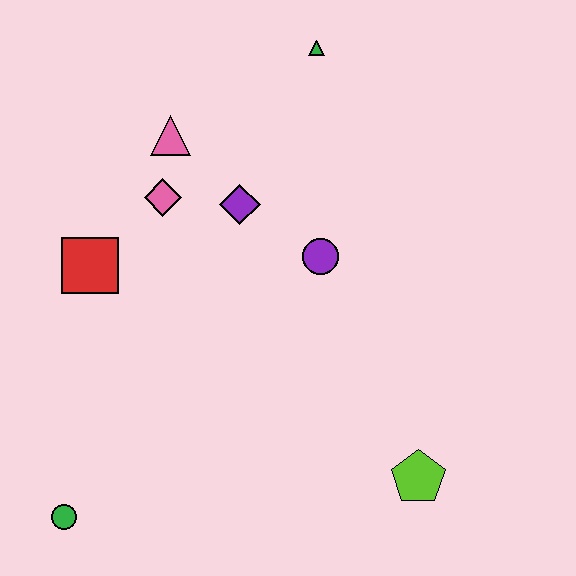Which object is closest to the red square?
The pink diamond is closest to the red square.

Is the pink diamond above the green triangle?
No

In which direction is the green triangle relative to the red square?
The green triangle is to the right of the red square.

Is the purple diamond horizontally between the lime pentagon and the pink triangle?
Yes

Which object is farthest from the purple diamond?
The green circle is farthest from the purple diamond.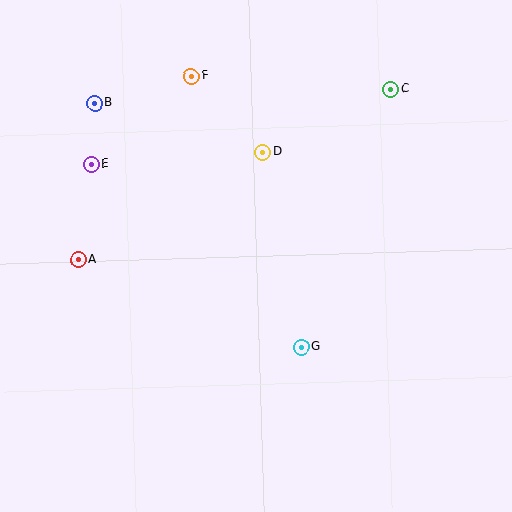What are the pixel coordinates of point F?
Point F is at (191, 76).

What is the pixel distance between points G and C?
The distance between G and C is 273 pixels.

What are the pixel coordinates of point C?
Point C is at (391, 89).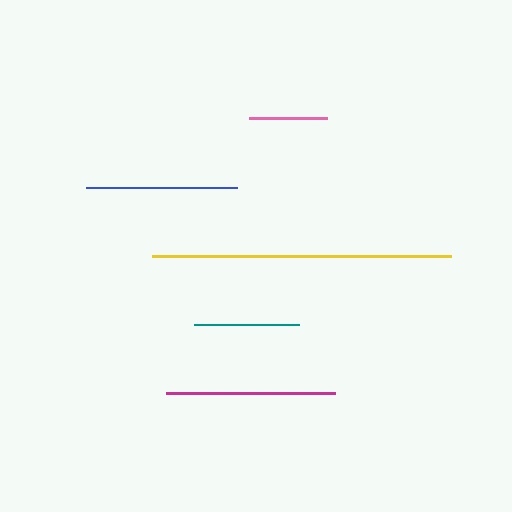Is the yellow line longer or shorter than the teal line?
The yellow line is longer than the teal line.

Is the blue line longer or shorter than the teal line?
The blue line is longer than the teal line.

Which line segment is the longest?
The yellow line is the longest at approximately 300 pixels.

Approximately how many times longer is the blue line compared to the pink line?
The blue line is approximately 1.9 times the length of the pink line.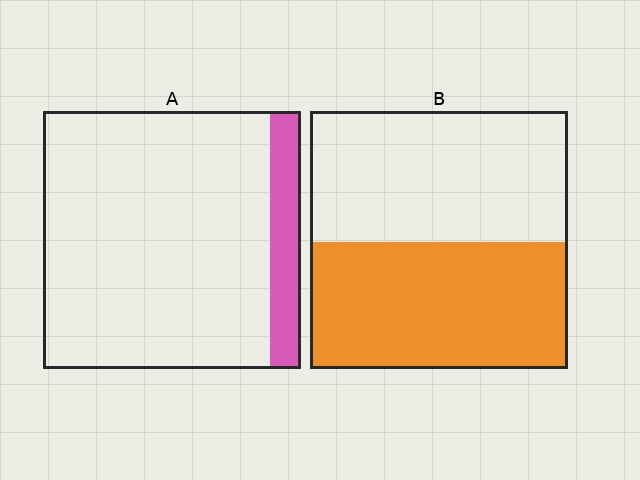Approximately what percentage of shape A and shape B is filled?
A is approximately 10% and B is approximately 50%.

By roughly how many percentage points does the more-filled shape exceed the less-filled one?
By roughly 35 percentage points (B over A).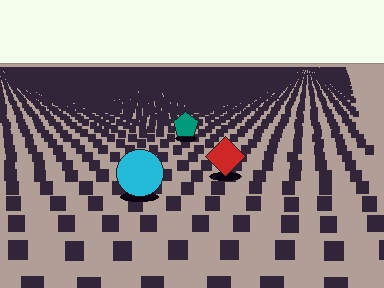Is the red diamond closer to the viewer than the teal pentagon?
Yes. The red diamond is closer — you can tell from the texture gradient: the ground texture is coarser near it.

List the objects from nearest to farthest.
From nearest to farthest: the cyan circle, the red diamond, the teal pentagon.